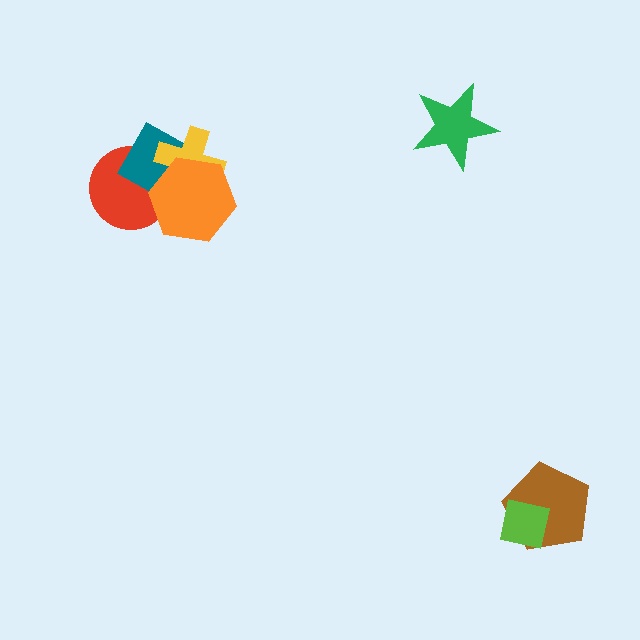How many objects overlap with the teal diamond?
3 objects overlap with the teal diamond.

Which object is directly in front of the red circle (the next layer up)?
The teal diamond is directly in front of the red circle.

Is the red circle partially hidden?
Yes, it is partially covered by another shape.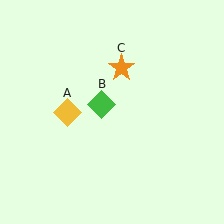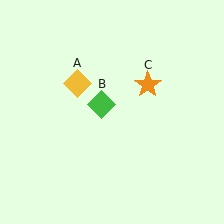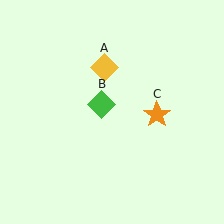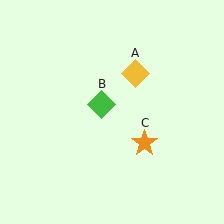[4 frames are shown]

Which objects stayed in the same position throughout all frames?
Green diamond (object B) remained stationary.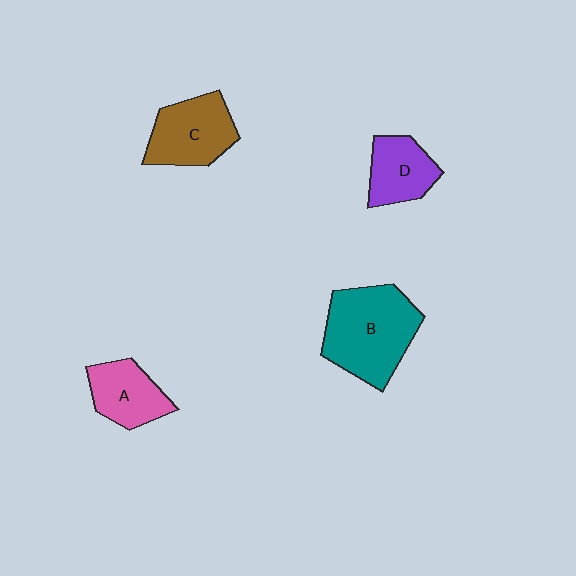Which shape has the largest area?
Shape B (teal).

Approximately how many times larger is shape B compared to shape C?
Approximately 1.4 times.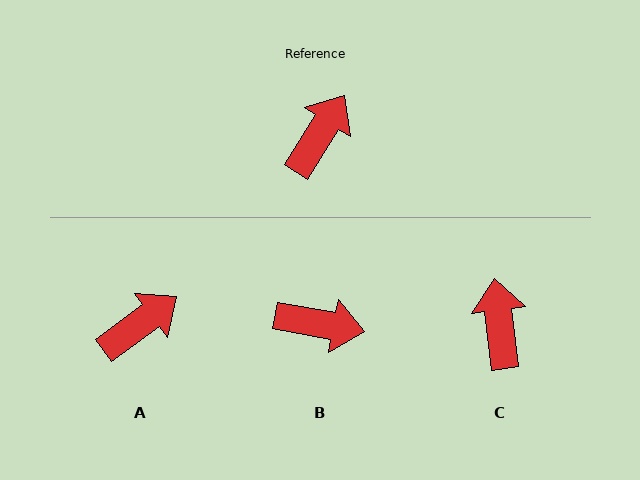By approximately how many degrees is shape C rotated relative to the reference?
Approximately 39 degrees counter-clockwise.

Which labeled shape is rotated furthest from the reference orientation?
B, about 68 degrees away.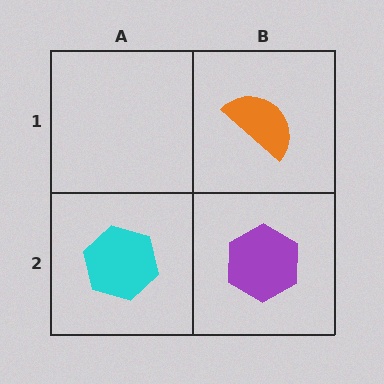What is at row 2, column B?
A purple hexagon.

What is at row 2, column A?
A cyan hexagon.